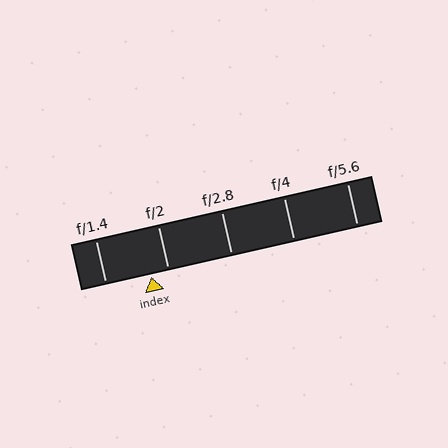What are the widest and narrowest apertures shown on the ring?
The widest aperture shown is f/1.4 and the narrowest is f/5.6.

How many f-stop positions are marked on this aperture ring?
There are 5 f-stop positions marked.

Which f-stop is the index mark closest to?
The index mark is closest to f/2.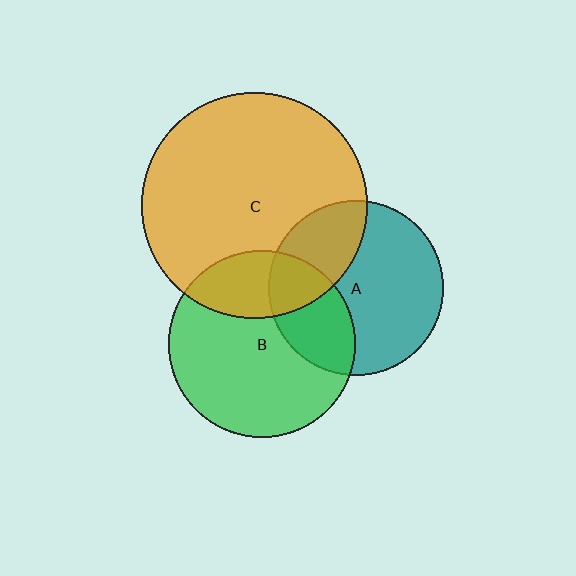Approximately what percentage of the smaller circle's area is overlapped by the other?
Approximately 30%.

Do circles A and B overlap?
Yes.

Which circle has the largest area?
Circle C (orange).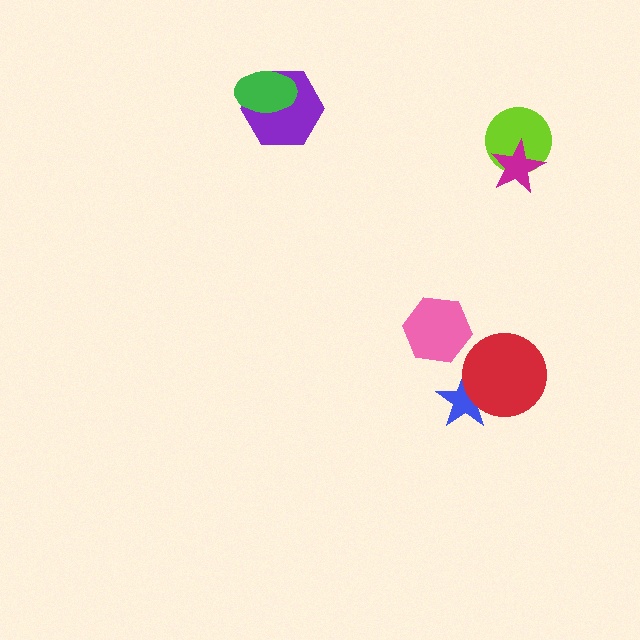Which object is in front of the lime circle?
The magenta star is in front of the lime circle.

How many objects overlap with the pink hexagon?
0 objects overlap with the pink hexagon.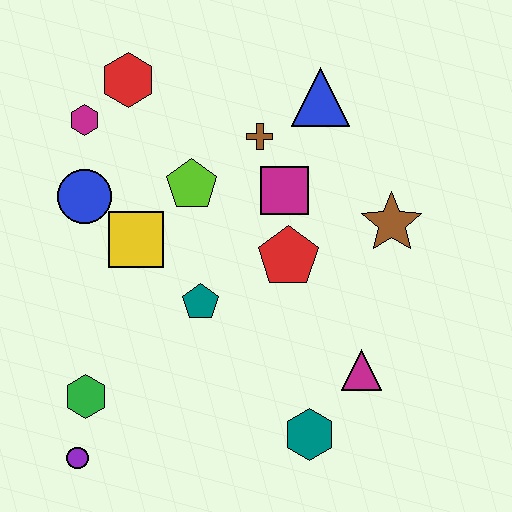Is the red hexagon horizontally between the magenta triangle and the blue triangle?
No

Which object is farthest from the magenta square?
The purple circle is farthest from the magenta square.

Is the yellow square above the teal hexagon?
Yes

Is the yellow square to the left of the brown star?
Yes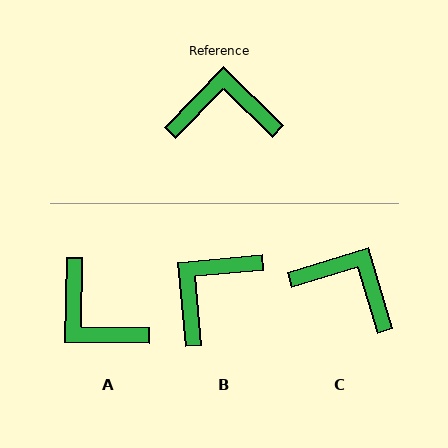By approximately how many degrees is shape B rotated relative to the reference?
Approximately 50 degrees counter-clockwise.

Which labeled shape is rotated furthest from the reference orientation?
A, about 133 degrees away.